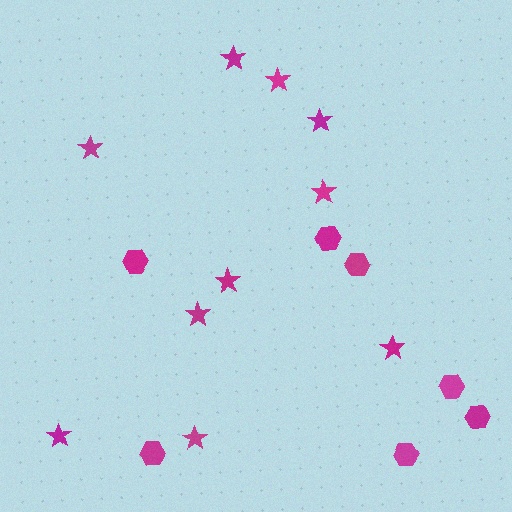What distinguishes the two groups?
There are 2 groups: one group of stars (10) and one group of hexagons (7).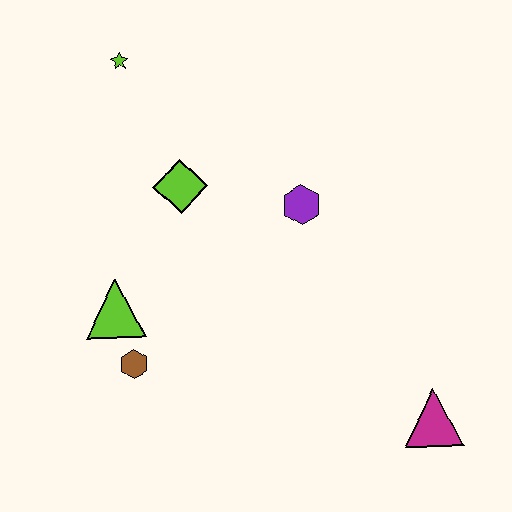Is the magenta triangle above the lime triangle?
No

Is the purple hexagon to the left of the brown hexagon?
No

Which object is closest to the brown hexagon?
The lime triangle is closest to the brown hexagon.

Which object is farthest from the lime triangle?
The magenta triangle is farthest from the lime triangle.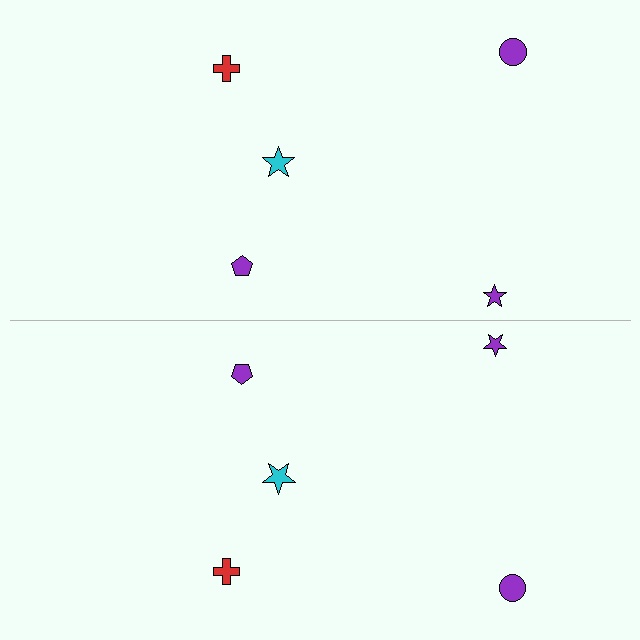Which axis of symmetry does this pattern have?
The pattern has a horizontal axis of symmetry running through the center of the image.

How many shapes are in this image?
There are 10 shapes in this image.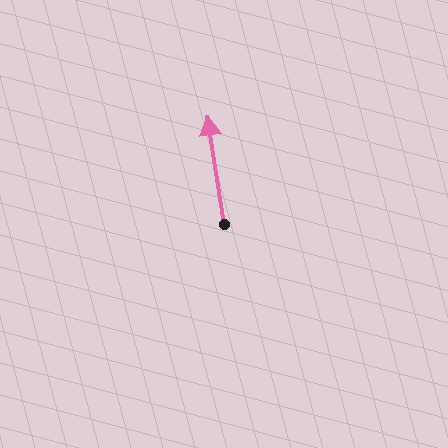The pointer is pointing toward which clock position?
Roughly 12 o'clock.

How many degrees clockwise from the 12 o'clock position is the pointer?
Approximately 351 degrees.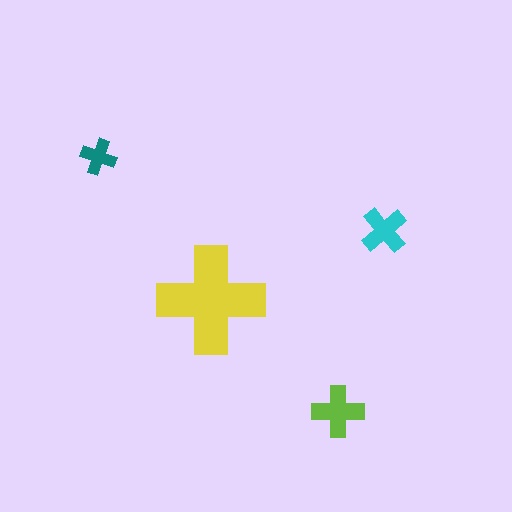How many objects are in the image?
There are 4 objects in the image.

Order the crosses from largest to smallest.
the yellow one, the lime one, the cyan one, the teal one.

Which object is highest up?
The teal cross is topmost.